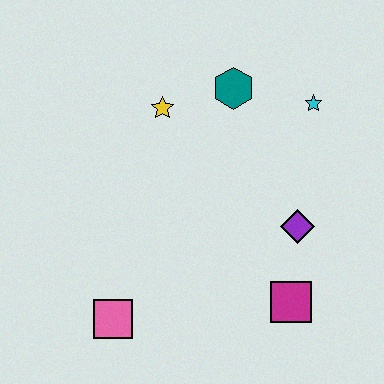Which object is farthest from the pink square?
The cyan star is farthest from the pink square.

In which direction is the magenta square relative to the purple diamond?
The magenta square is below the purple diamond.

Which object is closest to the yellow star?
The teal hexagon is closest to the yellow star.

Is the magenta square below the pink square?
No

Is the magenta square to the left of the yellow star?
No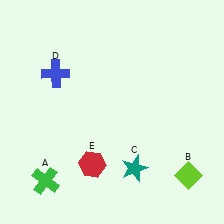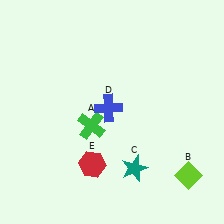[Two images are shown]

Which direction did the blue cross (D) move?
The blue cross (D) moved right.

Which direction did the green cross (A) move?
The green cross (A) moved up.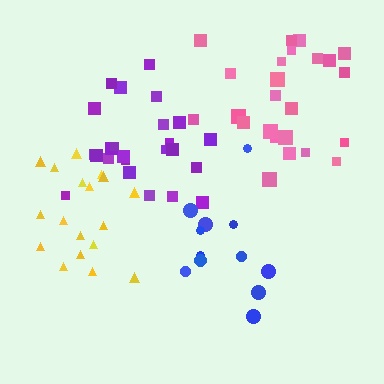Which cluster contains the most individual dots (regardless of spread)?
Pink (25).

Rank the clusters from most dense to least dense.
purple, yellow, pink, blue.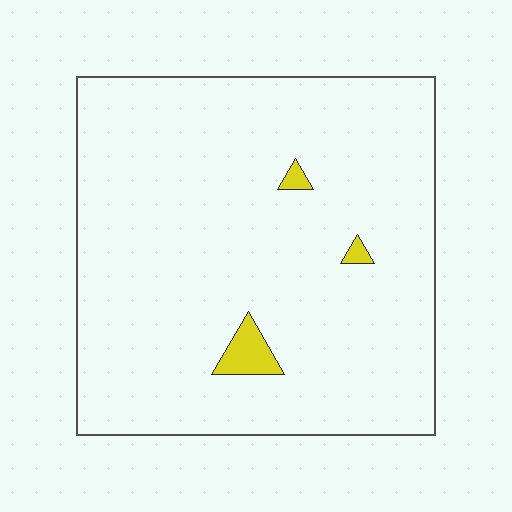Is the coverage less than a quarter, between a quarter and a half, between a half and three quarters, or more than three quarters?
Less than a quarter.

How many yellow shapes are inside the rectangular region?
3.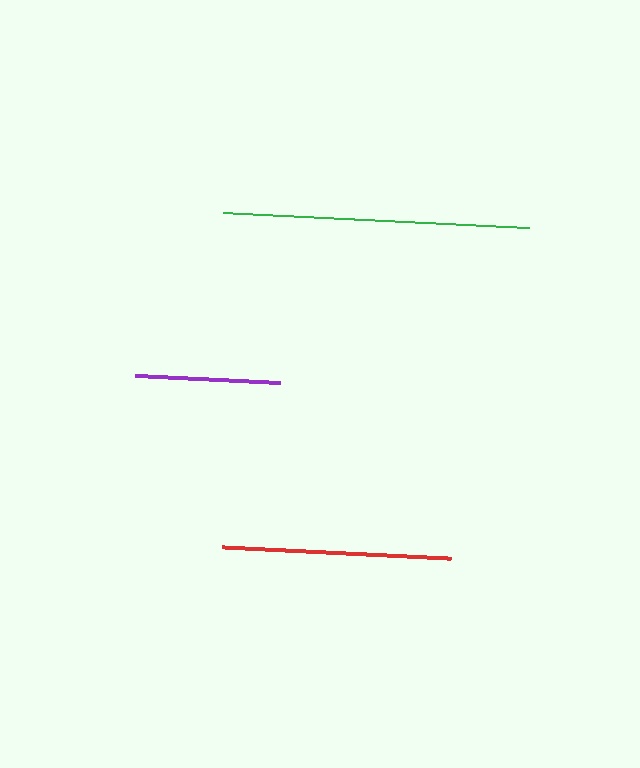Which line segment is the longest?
The green line is the longest at approximately 307 pixels.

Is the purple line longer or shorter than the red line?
The red line is longer than the purple line.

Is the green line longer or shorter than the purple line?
The green line is longer than the purple line.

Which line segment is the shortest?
The purple line is the shortest at approximately 145 pixels.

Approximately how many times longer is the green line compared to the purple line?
The green line is approximately 2.1 times the length of the purple line.